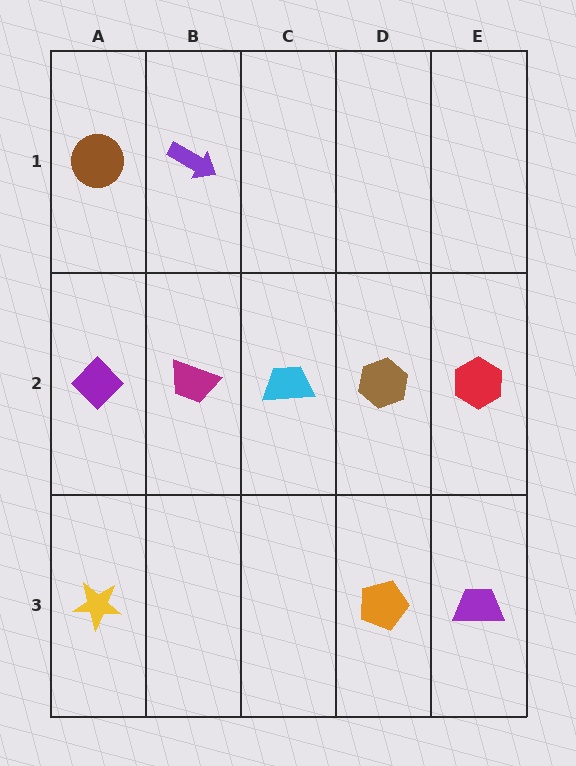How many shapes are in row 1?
2 shapes.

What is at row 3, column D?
An orange pentagon.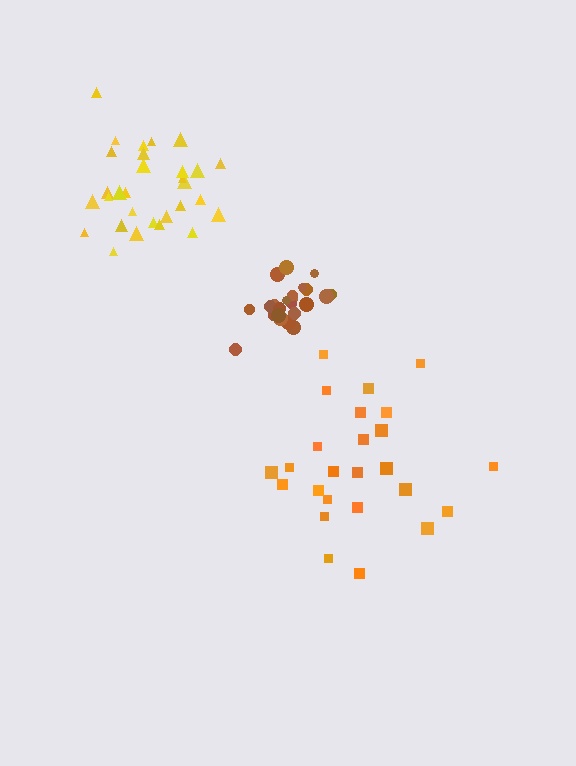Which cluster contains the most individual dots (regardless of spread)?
Yellow (30).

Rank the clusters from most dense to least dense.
brown, yellow, orange.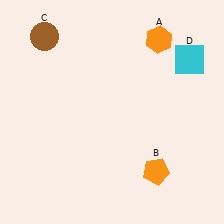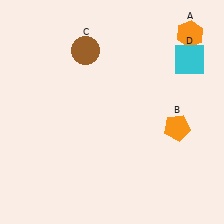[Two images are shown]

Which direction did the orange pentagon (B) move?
The orange pentagon (B) moved up.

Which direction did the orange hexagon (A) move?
The orange hexagon (A) moved right.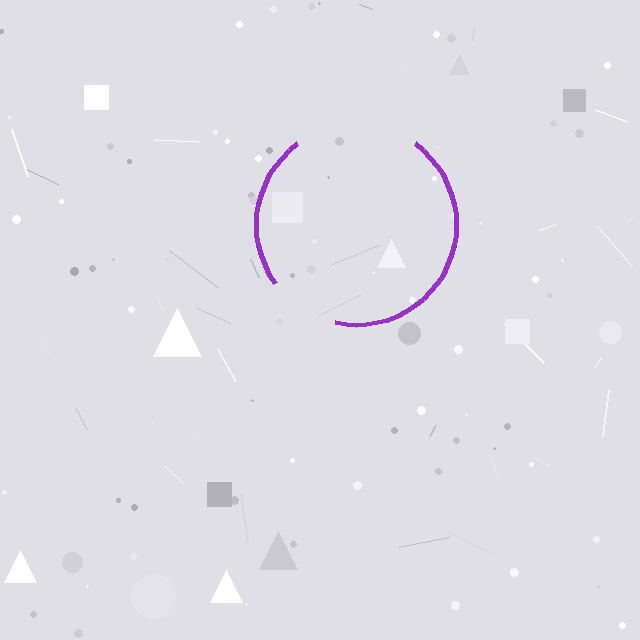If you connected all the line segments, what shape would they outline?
They would outline a circle.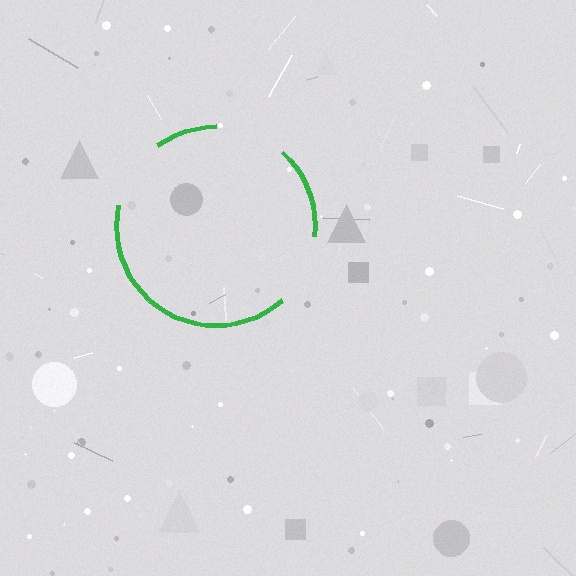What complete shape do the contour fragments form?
The contour fragments form a circle.